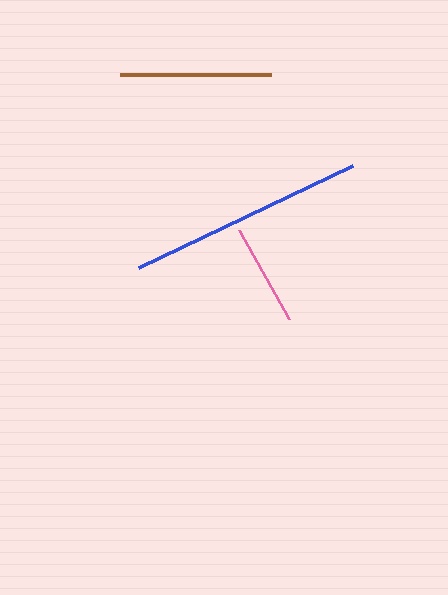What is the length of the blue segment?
The blue segment is approximately 236 pixels long.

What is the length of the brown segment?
The brown segment is approximately 150 pixels long.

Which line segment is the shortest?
The pink line is the shortest at approximately 102 pixels.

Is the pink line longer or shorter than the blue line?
The blue line is longer than the pink line.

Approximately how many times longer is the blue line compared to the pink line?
The blue line is approximately 2.3 times the length of the pink line.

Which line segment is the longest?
The blue line is the longest at approximately 236 pixels.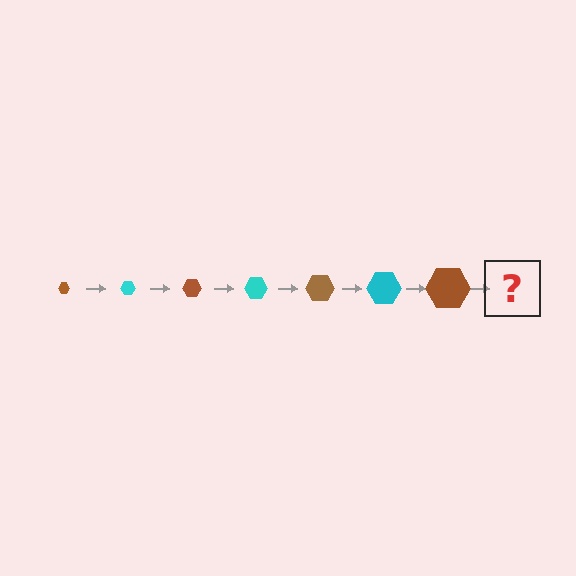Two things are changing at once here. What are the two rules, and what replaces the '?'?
The two rules are that the hexagon grows larger each step and the color cycles through brown and cyan. The '?' should be a cyan hexagon, larger than the previous one.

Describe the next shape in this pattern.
It should be a cyan hexagon, larger than the previous one.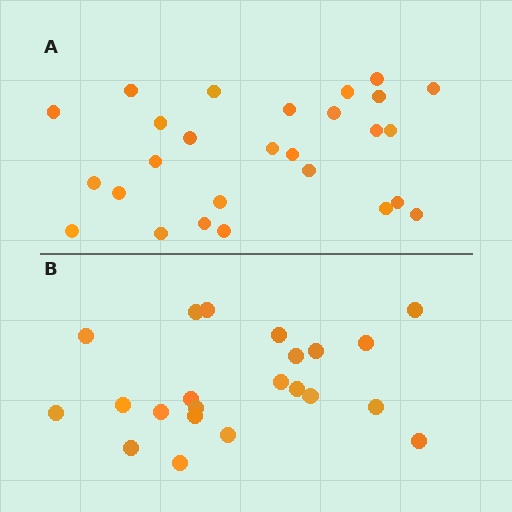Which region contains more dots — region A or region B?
Region A (the top region) has more dots.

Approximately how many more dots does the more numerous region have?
Region A has about 5 more dots than region B.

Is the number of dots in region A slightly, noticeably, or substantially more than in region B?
Region A has only slightly more — the two regions are fairly close. The ratio is roughly 1.2 to 1.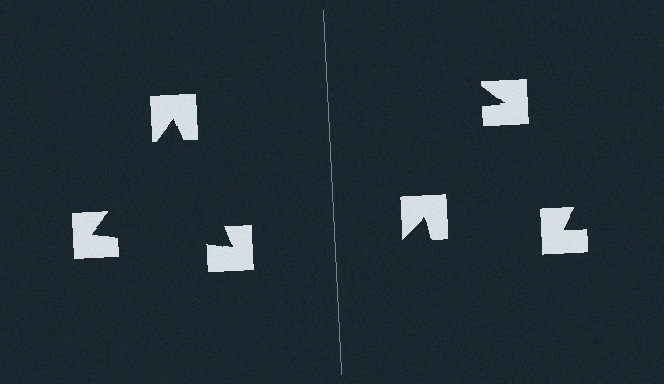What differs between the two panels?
The notched squares are positioned identically on both sides; only the wedge orientations differ. On the left they align to a triangle; on the right they are misaligned.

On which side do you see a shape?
An illusory triangle appears on the left side. On the right side the wedge cuts are rotated, so no coherent shape forms.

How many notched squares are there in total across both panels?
6 — 3 on each side.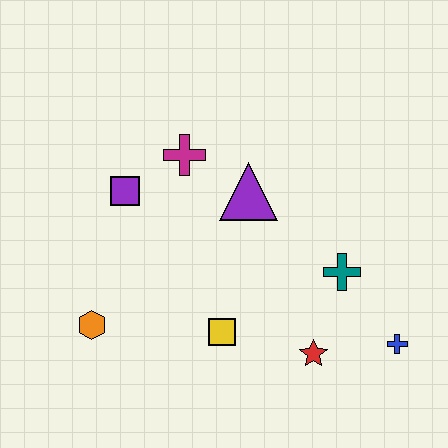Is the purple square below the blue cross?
No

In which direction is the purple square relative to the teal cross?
The purple square is to the left of the teal cross.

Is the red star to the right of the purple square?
Yes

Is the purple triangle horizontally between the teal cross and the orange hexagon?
Yes